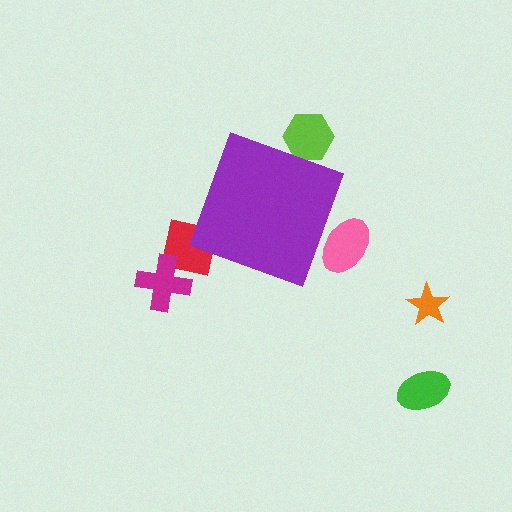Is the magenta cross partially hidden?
No, the magenta cross is fully visible.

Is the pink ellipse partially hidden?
Yes, the pink ellipse is partially hidden behind the purple diamond.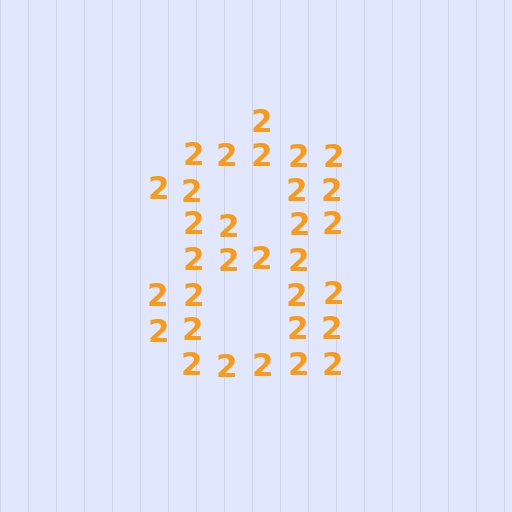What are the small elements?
The small elements are digit 2's.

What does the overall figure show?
The overall figure shows the digit 8.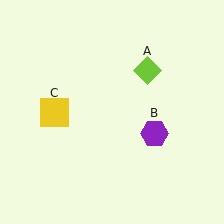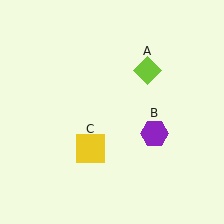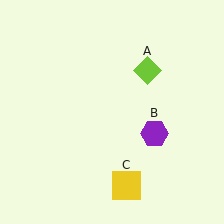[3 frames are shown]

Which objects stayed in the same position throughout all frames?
Lime diamond (object A) and purple hexagon (object B) remained stationary.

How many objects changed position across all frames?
1 object changed position: yellow square (object C).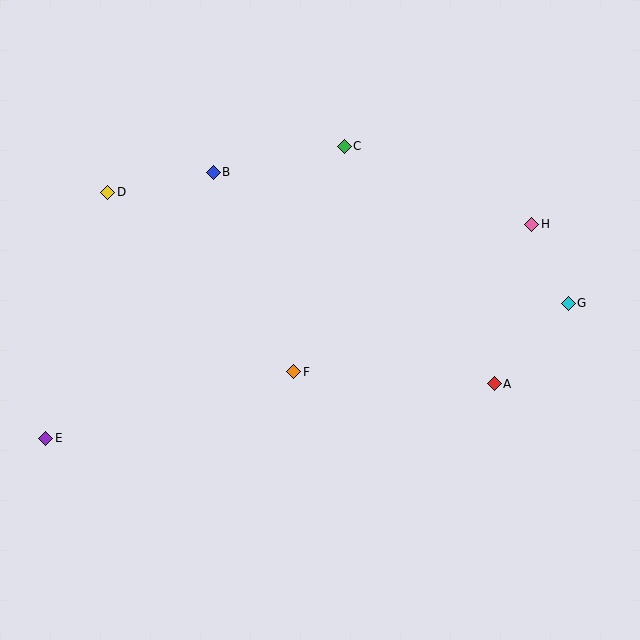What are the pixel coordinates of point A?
Point A is at (494, 384).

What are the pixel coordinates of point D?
Point D is at (108, 192).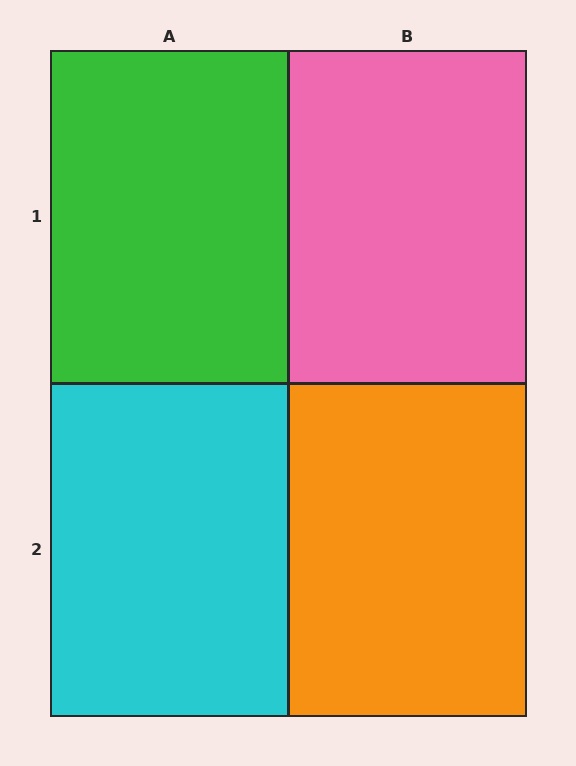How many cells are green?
1 cell is green.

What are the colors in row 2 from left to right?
Cyan, orange.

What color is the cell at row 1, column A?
Green.